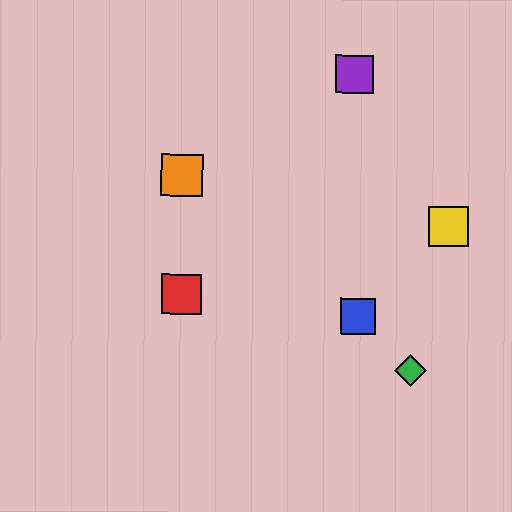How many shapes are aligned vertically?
2 shapes (the red square, the orange square) are aligned vertically.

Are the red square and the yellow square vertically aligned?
No, the red square is at x≈181 and the yellow square is at x≈449.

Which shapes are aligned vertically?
The red square, the orange square are aligned vertically.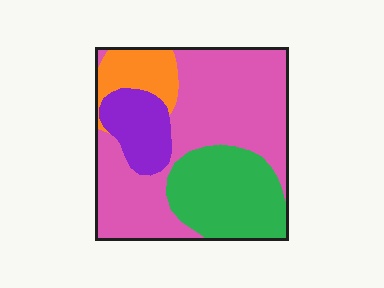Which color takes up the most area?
Pink, at roughly 50%.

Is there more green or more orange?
Green.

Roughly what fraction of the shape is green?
Green covers around 25% of the shape.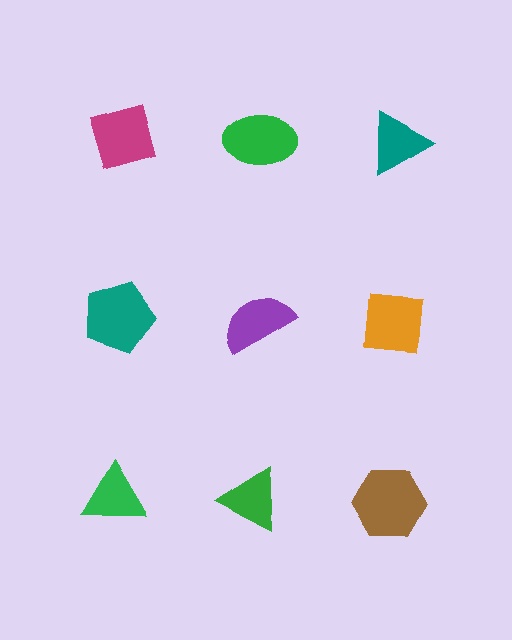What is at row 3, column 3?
A brown hexagon.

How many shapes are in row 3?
3 shapes.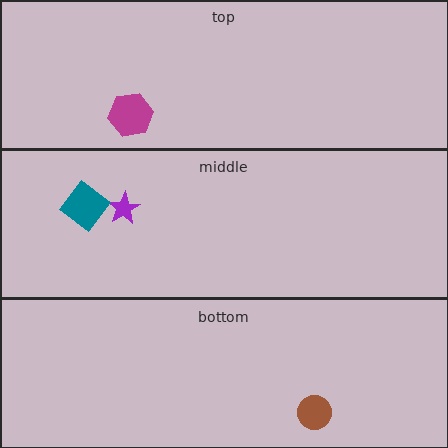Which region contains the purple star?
The middle region.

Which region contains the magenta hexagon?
The top region.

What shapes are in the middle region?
The purple star, the teal diamond.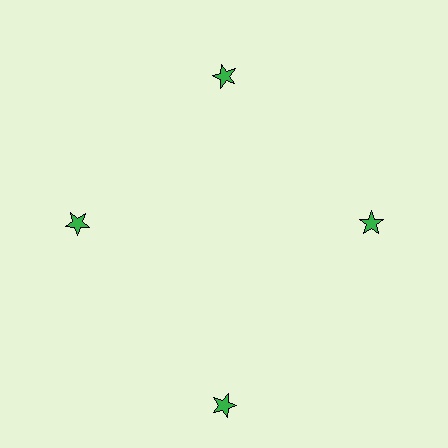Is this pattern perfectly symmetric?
No. The 4 green stars are arranged in a ring, but one element near the 6 o'clock position is pushed outward from the center, breaking the 4-fold rotational symmetry.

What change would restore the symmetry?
The symmetry would be restored by moving it inward, back onto the ring so that all 4 stars sit at equal angles and equal distance from the center.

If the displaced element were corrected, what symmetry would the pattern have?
It would have 4-fold rotational symmetry — the pattern would map onto itself every 90 degrees.